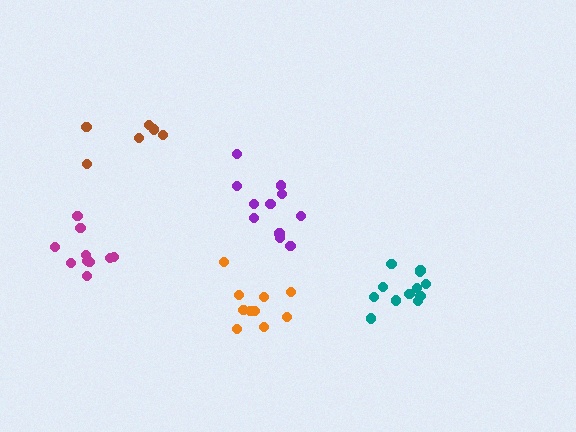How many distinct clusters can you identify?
There are 5 distinct clusters.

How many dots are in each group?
Group 1: 6 dots, Group 2: 10 dots, Group 3: 10 dots, Group 4: 11 dots, Group 5: 12 dots (49 total).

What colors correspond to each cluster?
The clusters are colored: brown, orange, magenta, purple, teal.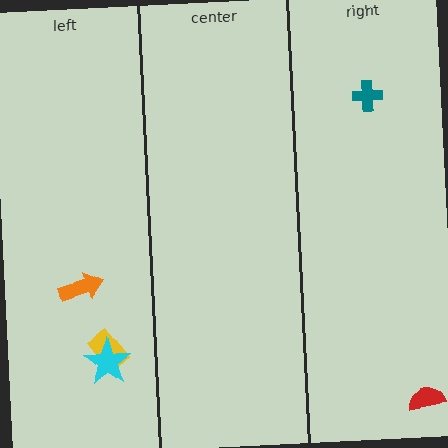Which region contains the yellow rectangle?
The left region.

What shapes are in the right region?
The red semicircle, the teal cross.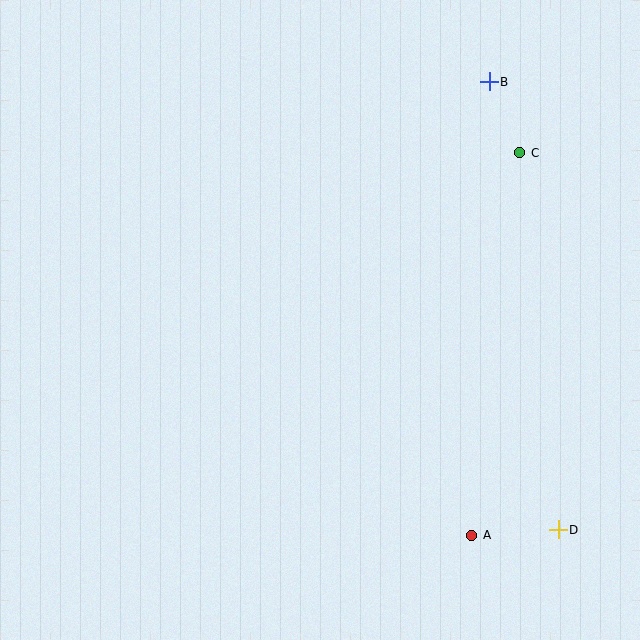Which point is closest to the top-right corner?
Point B is closest to the top-right corner.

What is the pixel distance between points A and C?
The distance between A and C is 386 pixels.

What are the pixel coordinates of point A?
Point A is at (472, 535).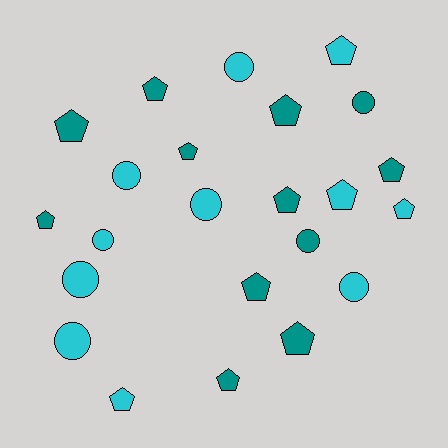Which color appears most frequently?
Teal, with 12 objects.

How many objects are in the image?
There are 23 objects.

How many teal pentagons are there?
There are 10 teal pentagons.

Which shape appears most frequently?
Pentagon, with 14 objects.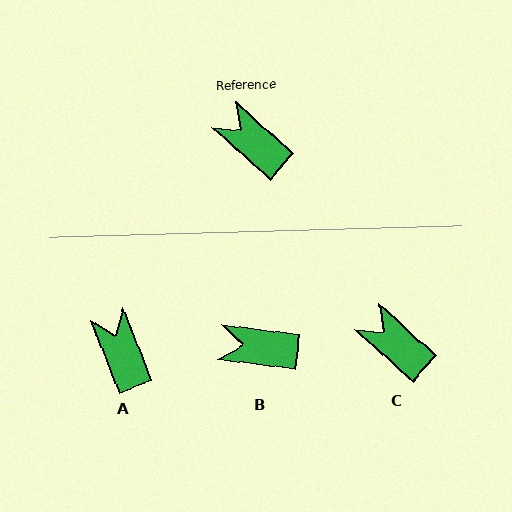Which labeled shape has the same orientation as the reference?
C.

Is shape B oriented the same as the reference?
No, it is off by about 35 degrees.